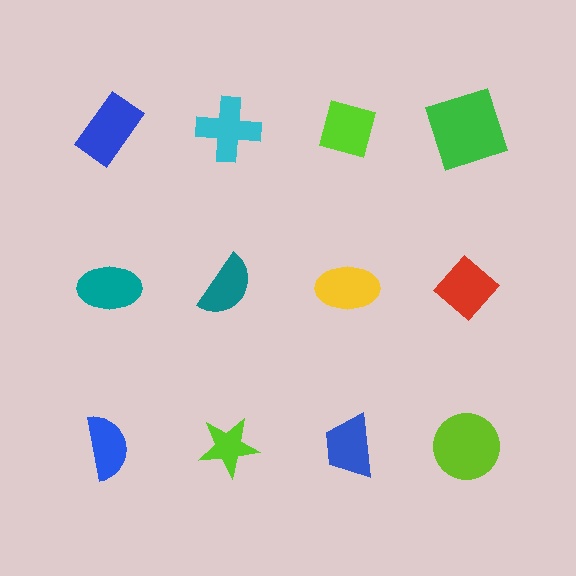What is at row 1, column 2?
A cyan cross.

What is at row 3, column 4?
A lime circle.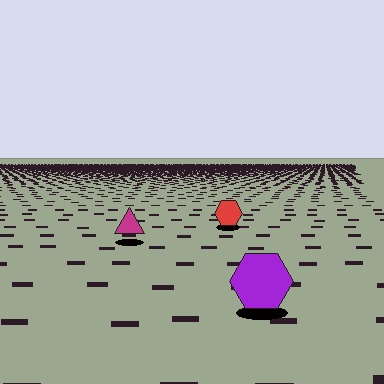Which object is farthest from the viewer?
The red hexagon is farthest from the viewer. It appears smaller and the ground texture around it is denser.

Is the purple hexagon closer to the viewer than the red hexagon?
Yes. The purple hexagon is closer — you can tell from the texture gradient: the ground texture is coarser near it.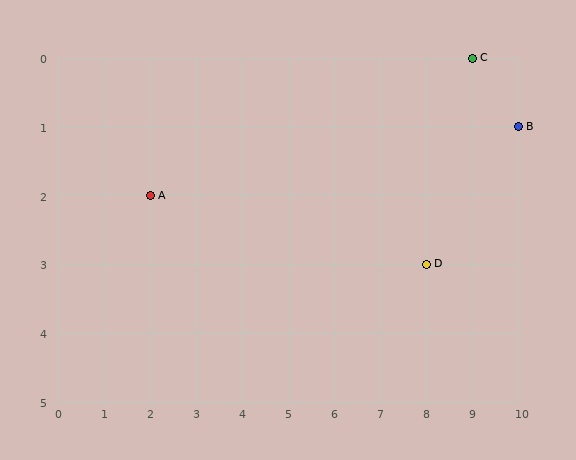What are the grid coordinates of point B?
Point B is at grid coordinates (10, 1).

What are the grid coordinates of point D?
Point D is at grid coordinates (8, 3).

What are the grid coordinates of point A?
Point A is at grid coordinates (2, 2).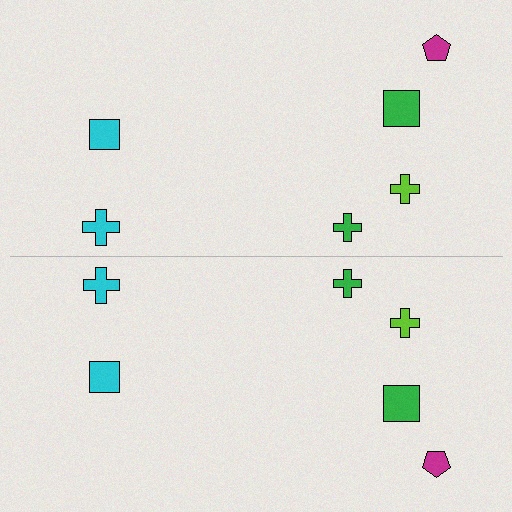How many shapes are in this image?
There are 12 shapes in this image.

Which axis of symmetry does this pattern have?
The pattern has a horizontal axis of symmetry running through the center of the image.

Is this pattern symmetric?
Yes, this pattern has bilateral (reflection) symmetry.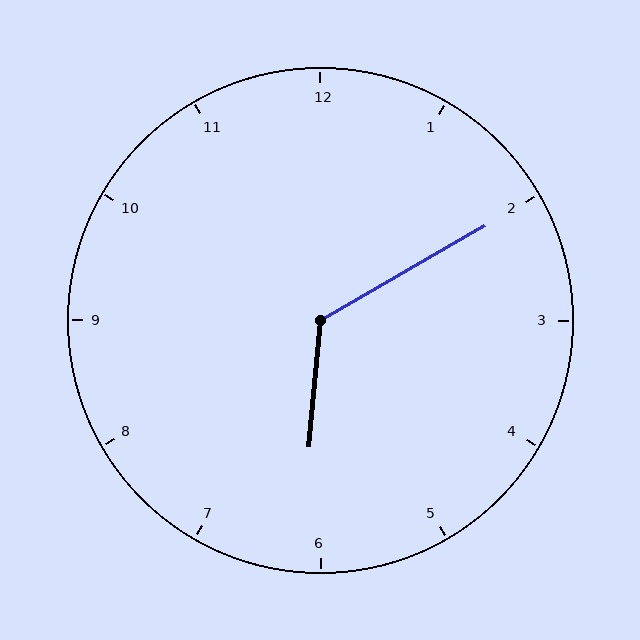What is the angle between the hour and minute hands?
Approximately 125 degrees.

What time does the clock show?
6:10.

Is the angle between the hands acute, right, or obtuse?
It is obtuse.